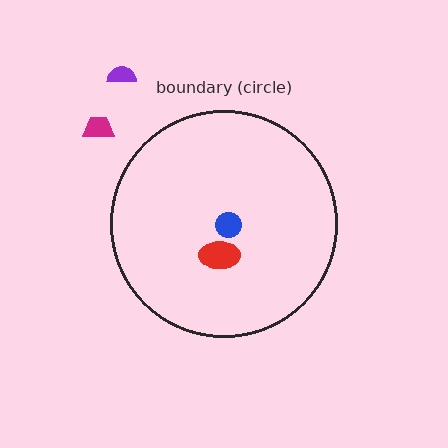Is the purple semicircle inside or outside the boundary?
Outside.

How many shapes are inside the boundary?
2 inside, 2 outside.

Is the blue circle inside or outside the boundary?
Inside.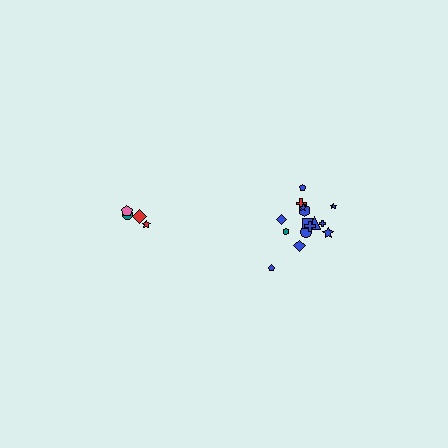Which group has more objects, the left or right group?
The right group.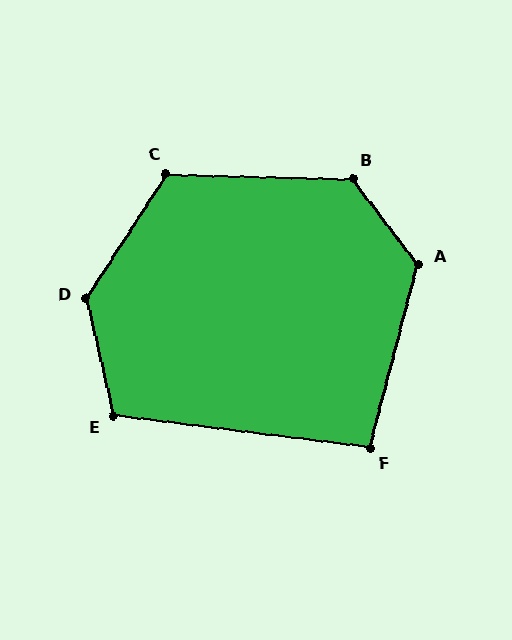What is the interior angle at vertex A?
Approximately 128 degrees (obtuse).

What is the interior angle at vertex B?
Approximately 129 degrees (obtuse).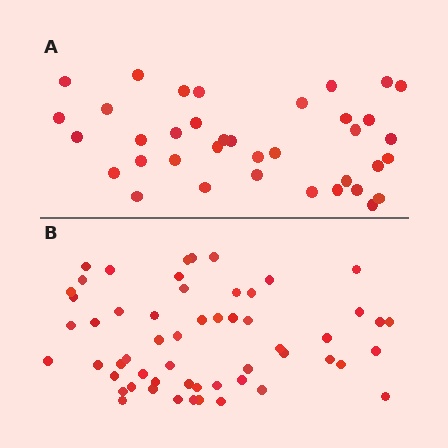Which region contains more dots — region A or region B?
Region B (the bottom region) has more dots.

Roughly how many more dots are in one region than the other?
Region B has approximately 20 more dots than region A.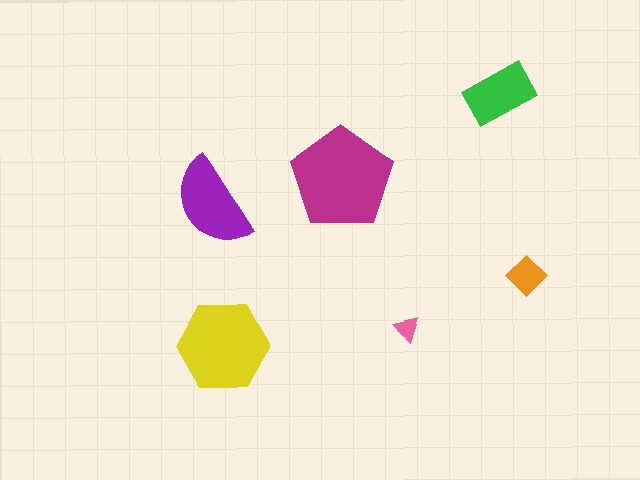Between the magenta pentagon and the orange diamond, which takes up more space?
The magenta pentagon.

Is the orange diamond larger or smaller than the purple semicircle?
Smaller.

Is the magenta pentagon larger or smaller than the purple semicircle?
Larger.